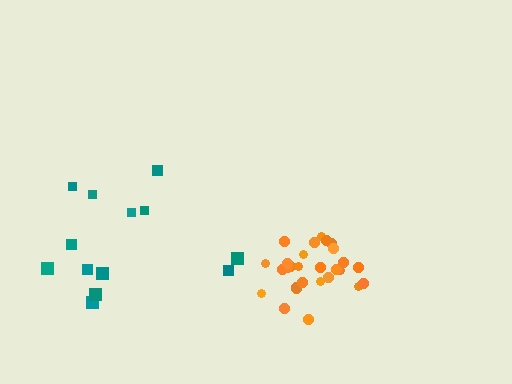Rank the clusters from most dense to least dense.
orange, teal.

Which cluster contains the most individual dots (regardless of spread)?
Orange (28).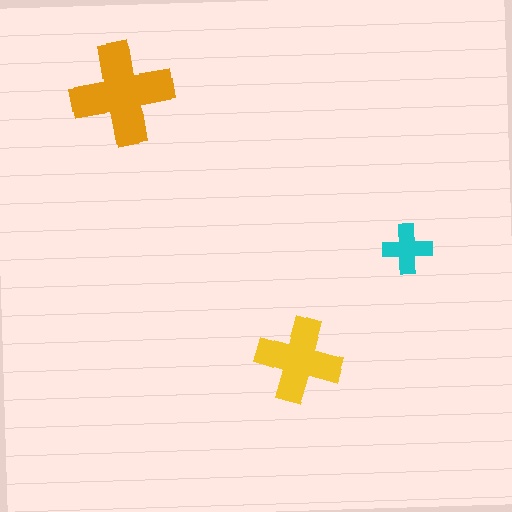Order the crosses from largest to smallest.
the orange one, the yellow one, the cyan one.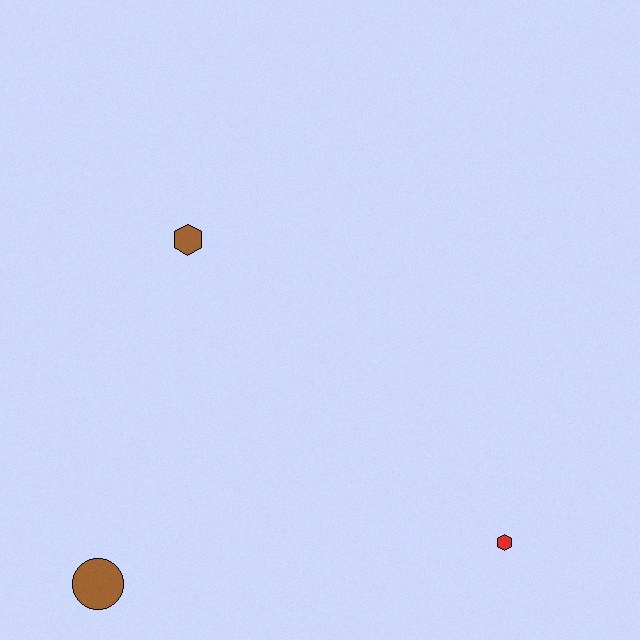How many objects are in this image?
There are 3 objects.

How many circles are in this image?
There is 1 circle.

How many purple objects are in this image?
There are no purple objects.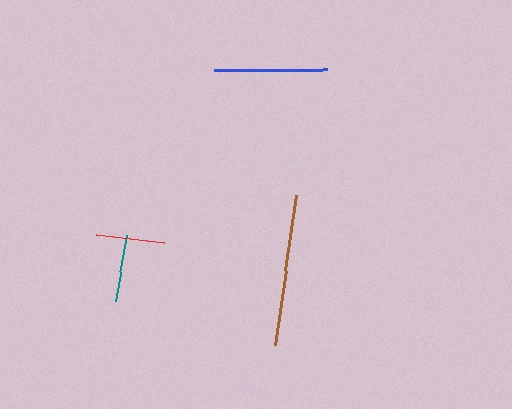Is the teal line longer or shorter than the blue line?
The blue line is longer than the teal line.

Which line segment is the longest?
The brown line is the longest at approximately 152 pixels.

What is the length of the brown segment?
The brown segment is approximately 152 pixels long.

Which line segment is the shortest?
The teal line is the shortest at approximately 68 pixels.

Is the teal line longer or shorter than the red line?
The red line is longer than the teal line.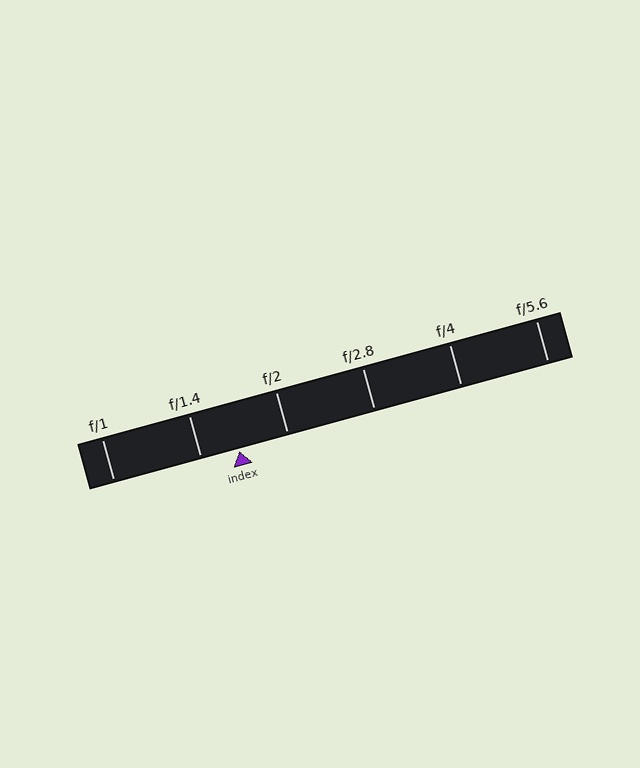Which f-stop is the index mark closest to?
The index mark is closest to f/1.4.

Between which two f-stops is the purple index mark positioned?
The index mark is between f/1.4 and f/2.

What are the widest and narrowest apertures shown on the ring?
The widest aperture shown is f/1 and the narrowest is f/5.6.